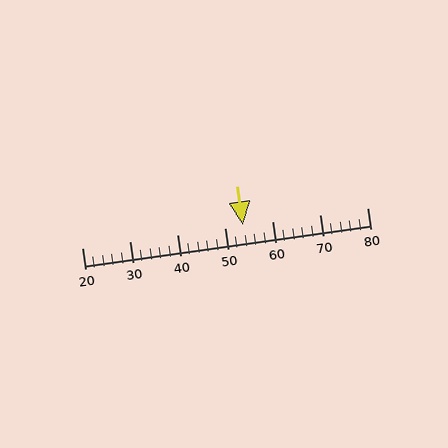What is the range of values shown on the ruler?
The ruler shows values from 20 to 80.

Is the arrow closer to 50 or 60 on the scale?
The arrow is closer to 50.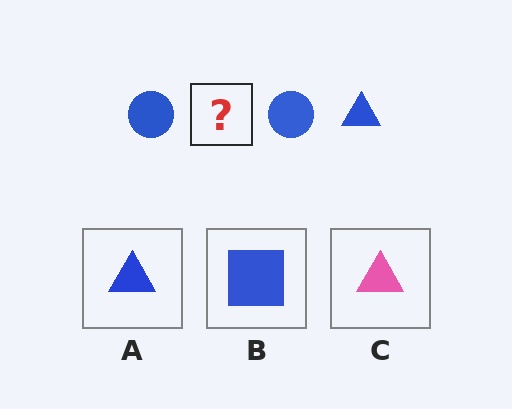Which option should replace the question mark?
Option A.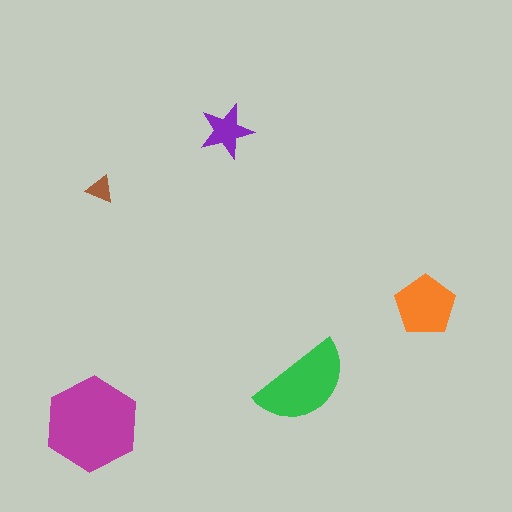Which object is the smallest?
The brown triangle.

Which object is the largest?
The magenta hexagon.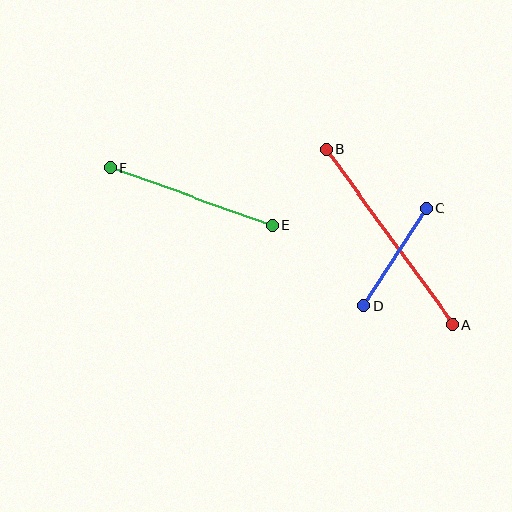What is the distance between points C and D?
The distance is approximately 116 pixels.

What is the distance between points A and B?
The distance is approximately 216 pixels.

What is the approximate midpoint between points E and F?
The midpoint is at approximately (191, 196) pixels.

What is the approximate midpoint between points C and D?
The midpoint is at approximately (395, 257) pixels.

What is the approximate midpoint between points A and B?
The midpoint is at approximately (389, 237) pixels.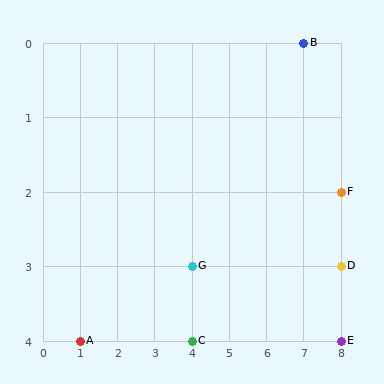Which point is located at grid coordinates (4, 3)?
Point G is at (4, 3).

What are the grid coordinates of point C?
Point C is at grid coordinates (4, 4).